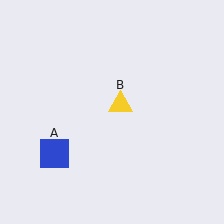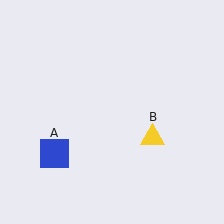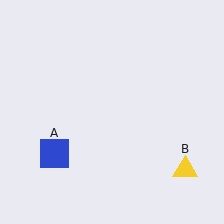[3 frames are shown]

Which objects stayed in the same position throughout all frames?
Blue square (object A) remained stationary.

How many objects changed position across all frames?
1 object changed position: yellow triangle (object B).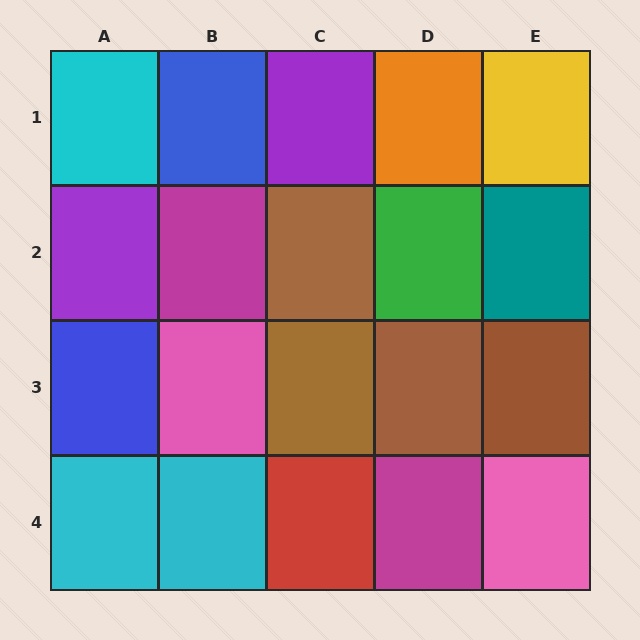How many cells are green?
1 cell is green.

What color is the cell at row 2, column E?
Teal.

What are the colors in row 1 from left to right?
Cyan, blue, purple, orange, yellow.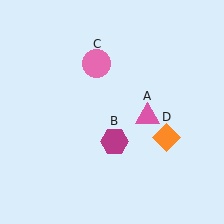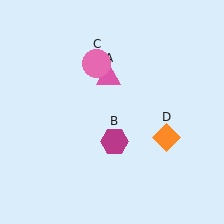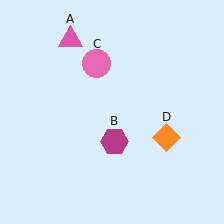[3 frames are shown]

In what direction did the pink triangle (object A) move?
The pink triangle (object A) moved up and to the left.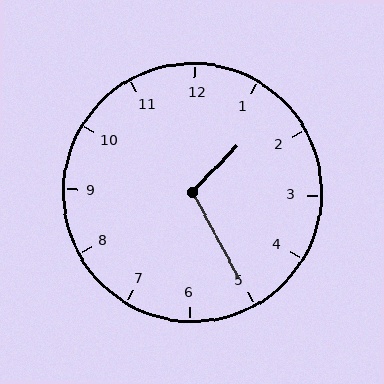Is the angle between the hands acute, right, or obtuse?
It is obtuse.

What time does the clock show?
1:25.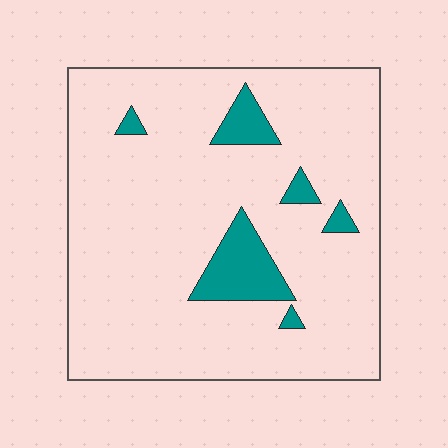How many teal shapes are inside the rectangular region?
6.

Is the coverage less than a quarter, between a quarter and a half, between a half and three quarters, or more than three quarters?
Less than a quarter.